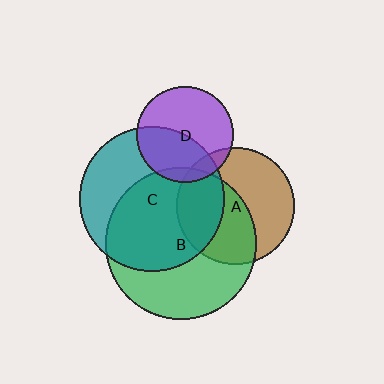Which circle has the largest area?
Circle B (green).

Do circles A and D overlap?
Yes.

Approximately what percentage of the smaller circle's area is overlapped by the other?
Approximately 10%.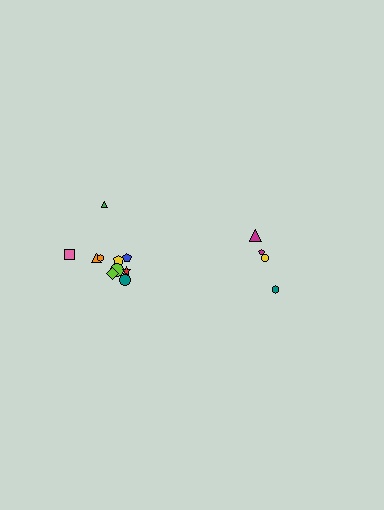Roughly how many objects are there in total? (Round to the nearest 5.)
Roughly 15 objects in total.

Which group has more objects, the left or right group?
The left group.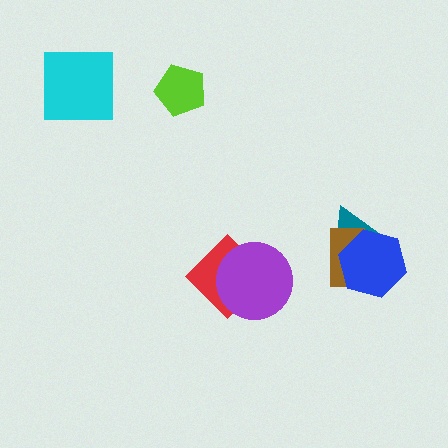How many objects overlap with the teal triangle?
2 objects overlap with the teal triangle.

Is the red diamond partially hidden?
Yes, it is partially covered by another shape.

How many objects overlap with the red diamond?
1 object overlaps with the red diamond.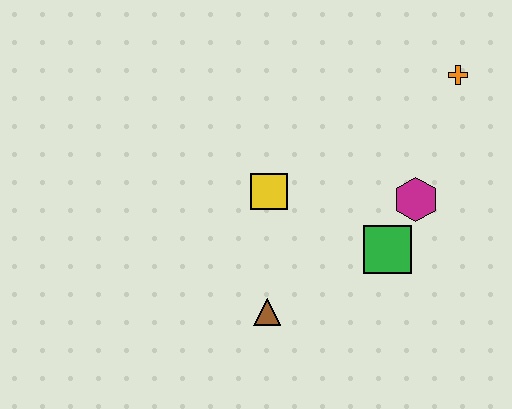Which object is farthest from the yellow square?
The orange cross is farthest from the yellow square.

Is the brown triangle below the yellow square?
Yes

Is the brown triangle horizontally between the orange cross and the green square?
No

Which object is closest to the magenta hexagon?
The green square is closest to the magenta hexagon.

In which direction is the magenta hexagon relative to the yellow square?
The magenta hexagon is to the right of the yellow square.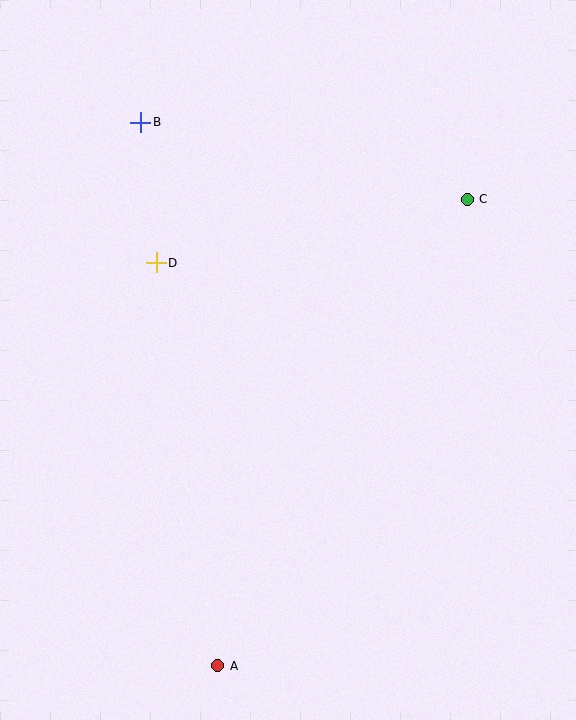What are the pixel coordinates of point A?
Point A is at (218, 666).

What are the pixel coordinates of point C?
Point C is at (467, 199).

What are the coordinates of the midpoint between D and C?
The midpoint between D and C is at (312, 231).